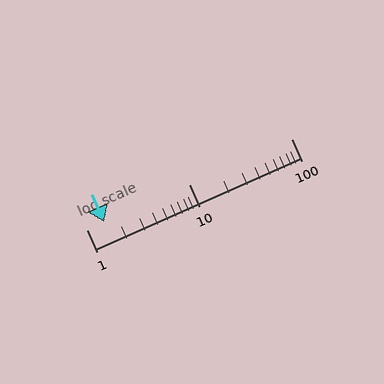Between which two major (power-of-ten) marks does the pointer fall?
The pointer is between 1 and 10.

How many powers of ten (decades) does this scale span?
The scale spans 2 decades, from 1 to 100.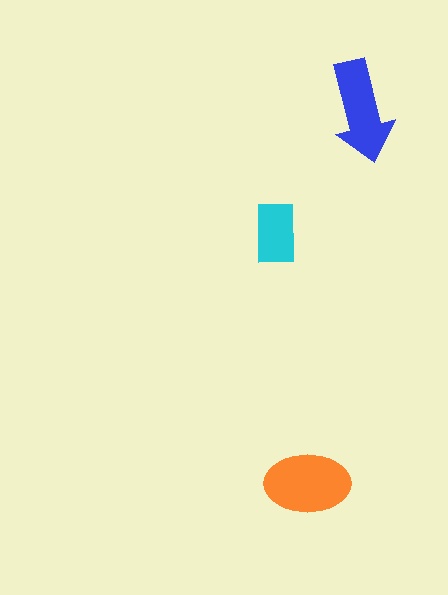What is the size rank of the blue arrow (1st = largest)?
2nd.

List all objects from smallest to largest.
The cyan rectangle, the blue arrow, the orange ellipse.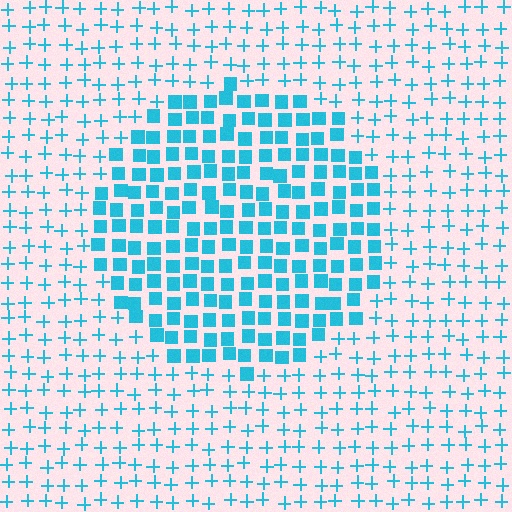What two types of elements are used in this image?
The image uses squares inside the circle region and plus signs outside it.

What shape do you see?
I see a circle.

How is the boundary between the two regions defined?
The boundary is defined by a change in element shape: squares inside vs. plus signs outside. All elements share the same color and spacing.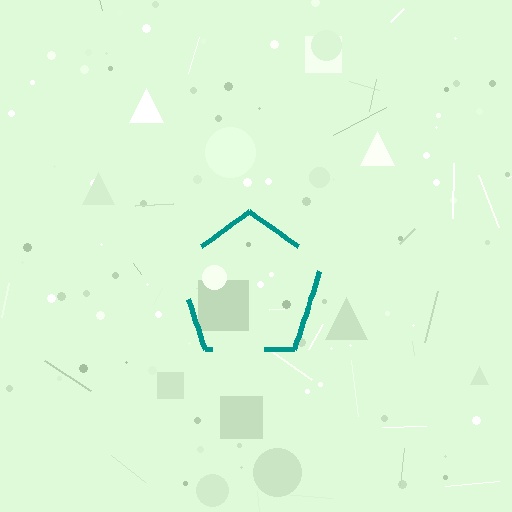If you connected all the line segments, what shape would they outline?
They would outline a pentagon.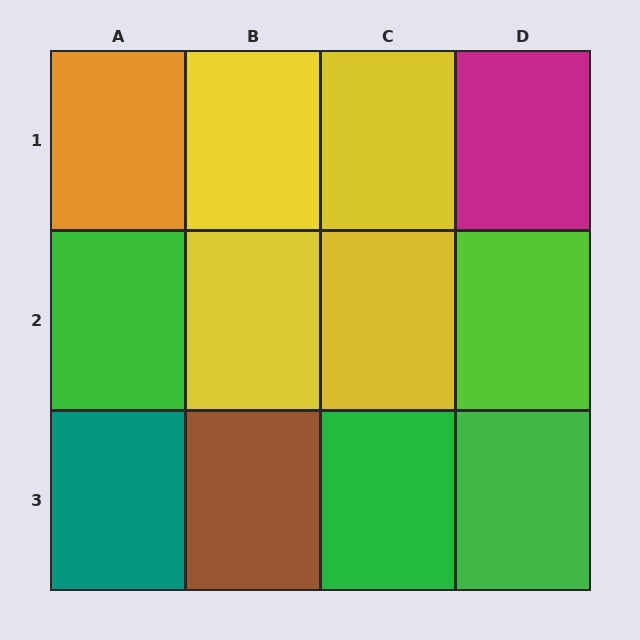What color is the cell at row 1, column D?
Magenta.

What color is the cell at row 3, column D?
Green.